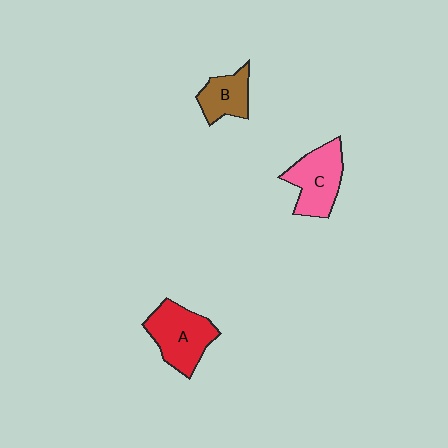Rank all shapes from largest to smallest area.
From largest to smallest: A (red), C (pink), B (brown).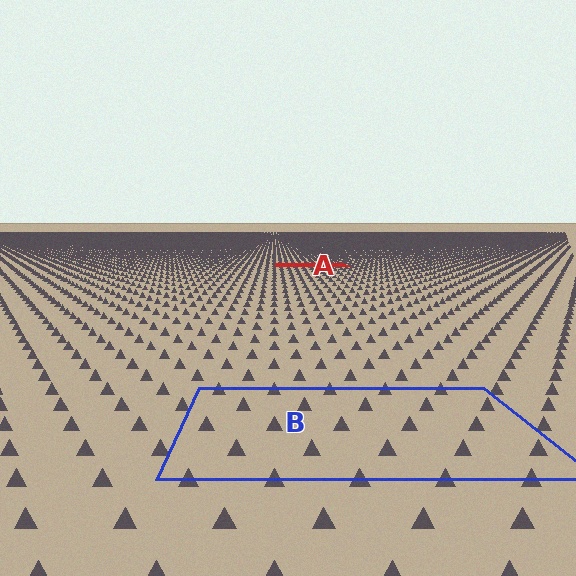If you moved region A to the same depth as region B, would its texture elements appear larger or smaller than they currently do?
They would appear larger. At a closer depth, the same texture elements are projected at a bigger on-screen size.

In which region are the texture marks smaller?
The texture marks are smaller in region A, because it is farther away.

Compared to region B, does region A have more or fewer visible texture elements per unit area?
Region A has more texture elements per unit area — they are packed more densely because it is farther away.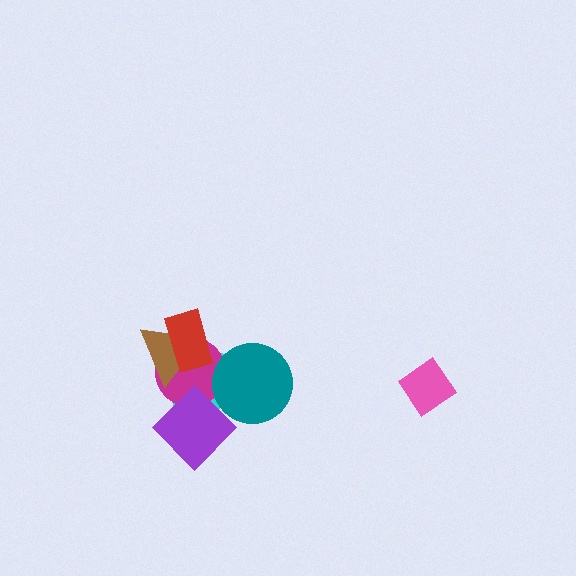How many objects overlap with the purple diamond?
3 objects overlap with the purple diamond.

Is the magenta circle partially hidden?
Yes, it is partially covered by another shape.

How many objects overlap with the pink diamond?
0 objects overlap with the pink diamond.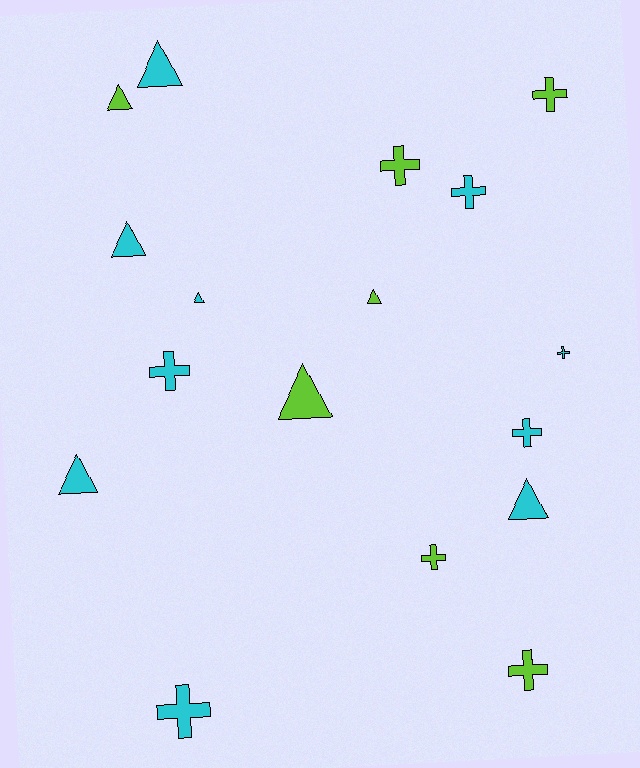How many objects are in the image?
There are 17 objects.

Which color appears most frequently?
Cyan, with 10 objects.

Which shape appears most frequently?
Cross, with 9 objects.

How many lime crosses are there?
There are 4 lime crosses.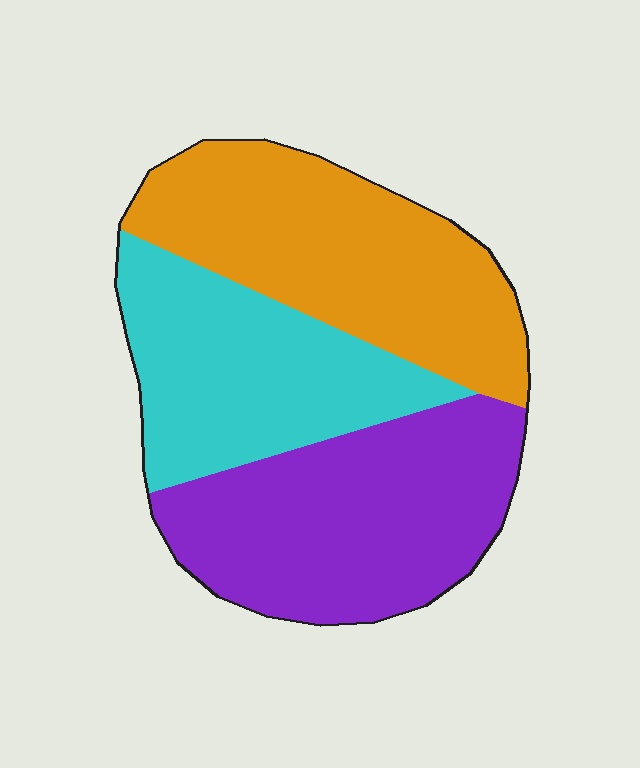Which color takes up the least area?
Cyan, at roughly 30%.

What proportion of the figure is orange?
Orange takes up about one third (1/3) of the figure.